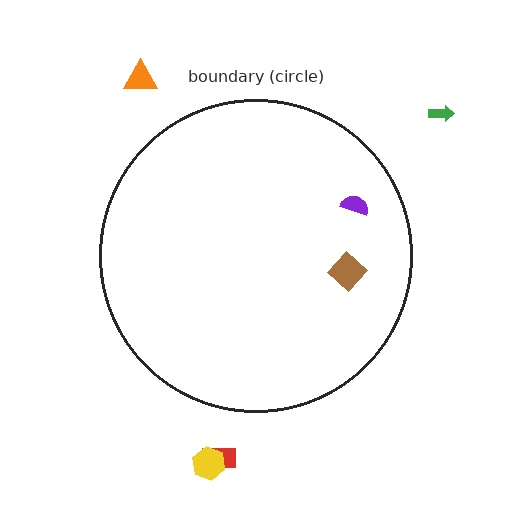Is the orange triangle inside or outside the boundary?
Outside.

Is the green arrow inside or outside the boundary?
Outside.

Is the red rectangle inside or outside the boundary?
Outside.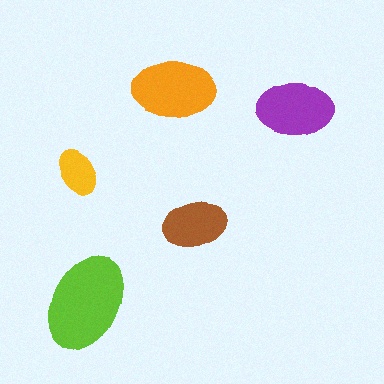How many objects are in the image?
There are 5 objects in the image.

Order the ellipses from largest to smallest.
the lime one, the orange one, the purple one, the brown one, the yellow one.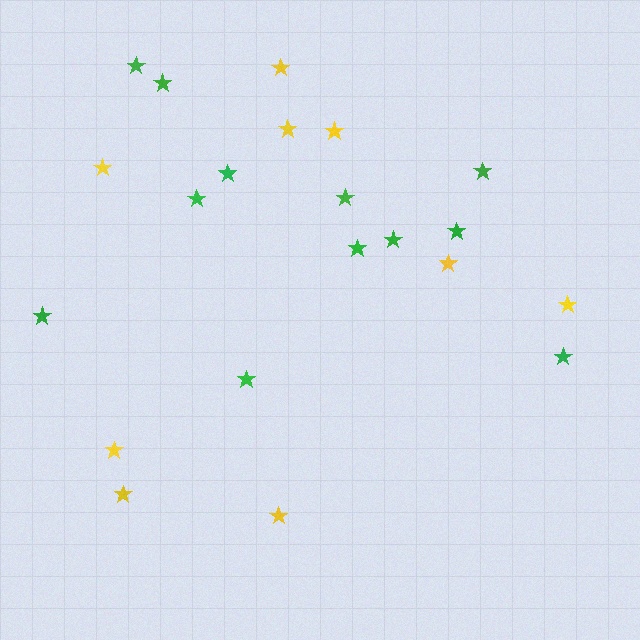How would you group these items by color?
There are 2 groups: one group of green stars (12) and one group of yellow stars (9).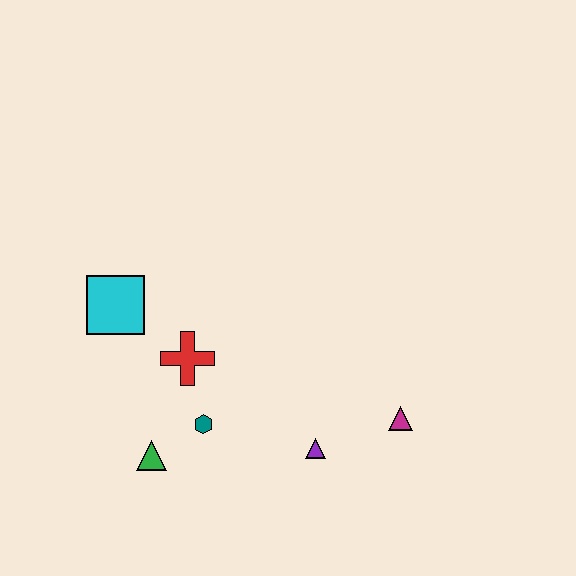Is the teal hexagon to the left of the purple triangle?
Yes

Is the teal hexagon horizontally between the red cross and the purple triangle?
Yes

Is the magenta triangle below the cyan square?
Yes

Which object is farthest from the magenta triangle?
The cyan square is farthest from the magenta triangle.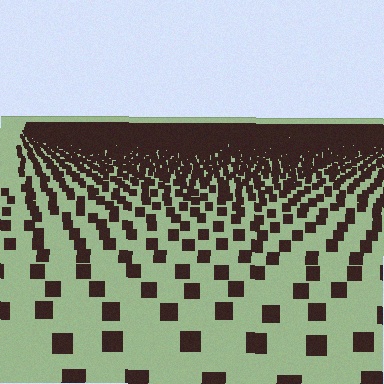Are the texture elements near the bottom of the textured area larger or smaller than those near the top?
Larger. Near the bottom, elements are closer to the viewer and appear at a bigger on-screen size.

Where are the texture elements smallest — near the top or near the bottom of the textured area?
Near the top.